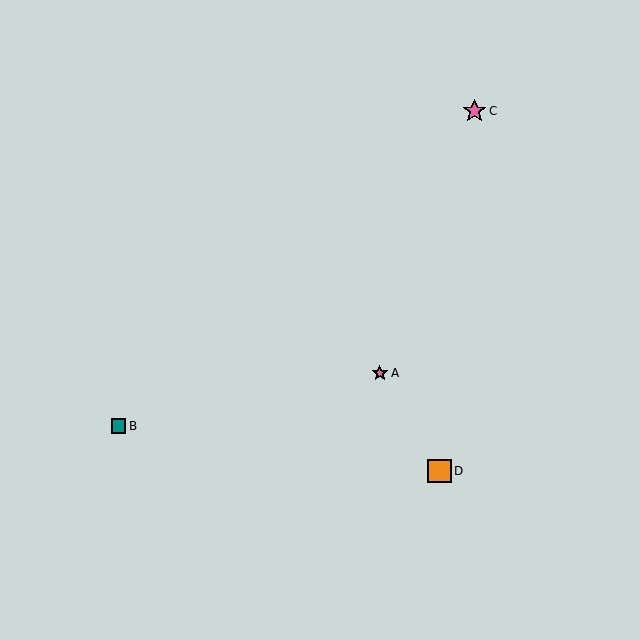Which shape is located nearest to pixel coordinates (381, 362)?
The pink star (labeled A) at (380, 373) is nearest to that location.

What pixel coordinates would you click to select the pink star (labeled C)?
Click at (474, 111) to select the pink star C.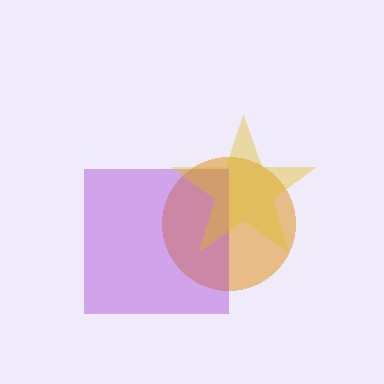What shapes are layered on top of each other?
The layered shapes are: an orange circle, a purple square, a yellow star.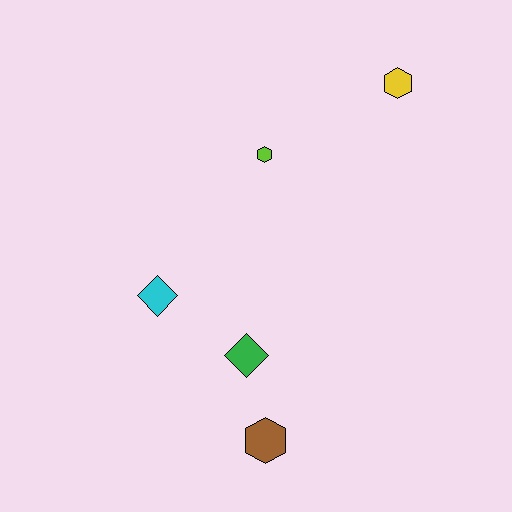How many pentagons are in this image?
There are no pentagons.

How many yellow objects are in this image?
There is 1 yellow object.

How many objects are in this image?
There are 5 objects.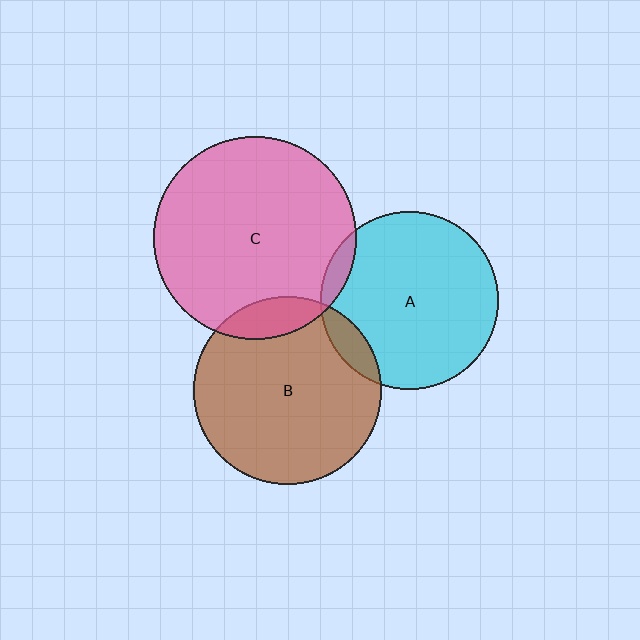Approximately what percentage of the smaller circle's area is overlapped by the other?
Approximately 10%.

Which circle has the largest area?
Circle C (pink).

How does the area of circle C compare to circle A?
Approximately 1.3 times.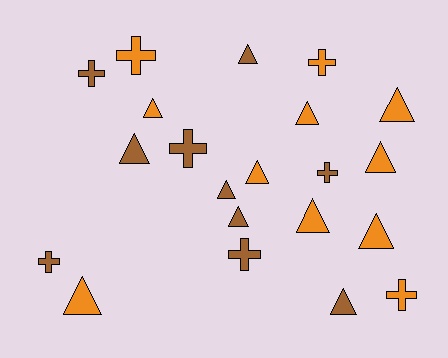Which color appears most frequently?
Orange, with 11 objects.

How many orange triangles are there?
There are 8 orange triangles.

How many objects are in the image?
There are 21 objects.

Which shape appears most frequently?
Triangle, with 13 objects.